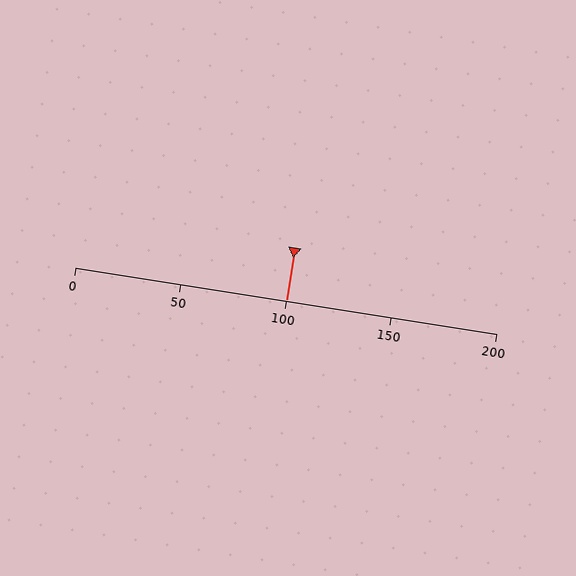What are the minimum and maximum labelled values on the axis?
The axis runs from 0 to 200.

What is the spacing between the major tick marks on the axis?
The major ticks are spaced 50 apart.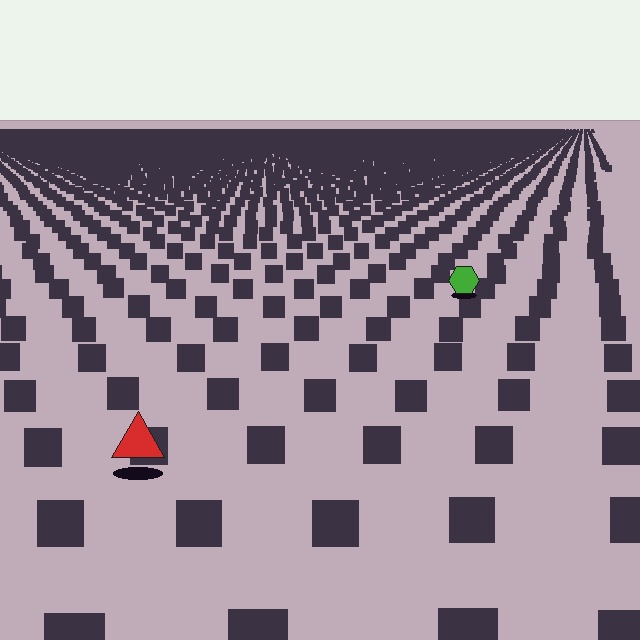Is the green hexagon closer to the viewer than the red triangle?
No. The red triangle is closer — you can tell from the texture gradient: the ground texture is coarser near it.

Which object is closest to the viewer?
The red triangle is closest. The texture marks near it are larger and more spread out.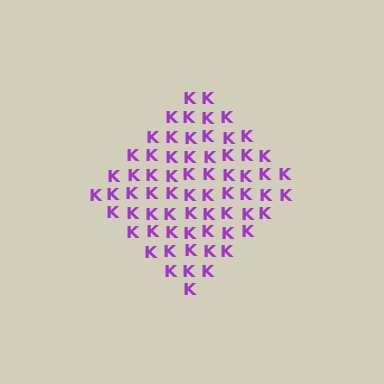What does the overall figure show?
The overall figure shows a diamond.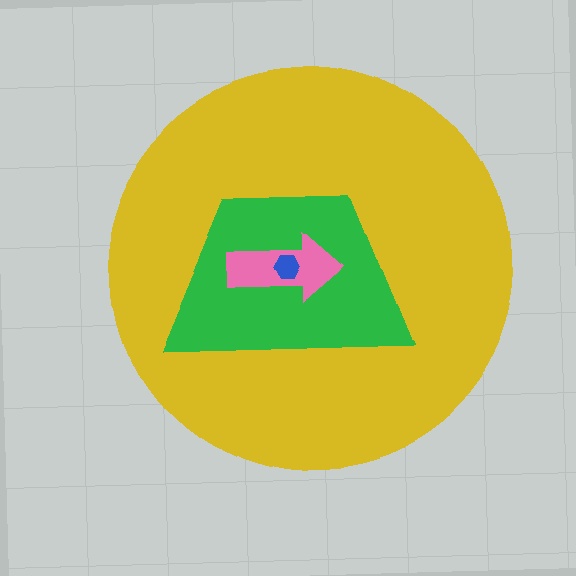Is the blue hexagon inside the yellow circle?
Yes.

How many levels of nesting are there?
4.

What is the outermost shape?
The yellow circle.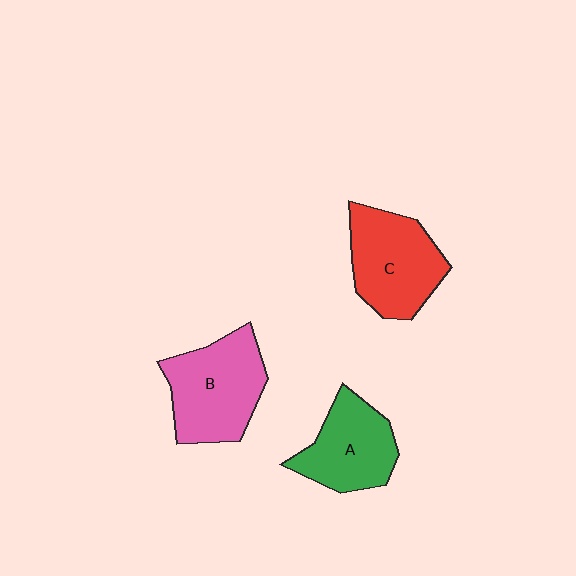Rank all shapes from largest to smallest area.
From largest to smallest: B (pink), C (red), A (green).